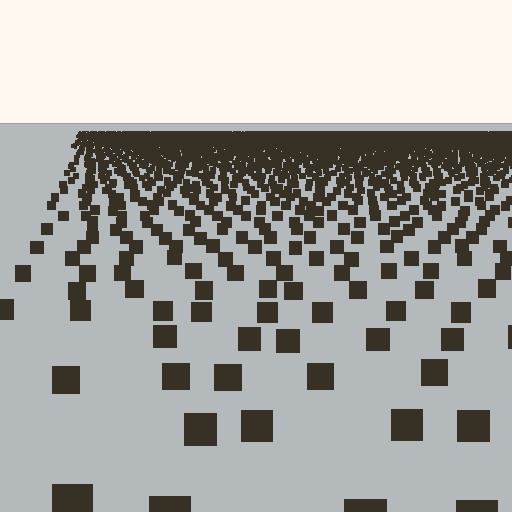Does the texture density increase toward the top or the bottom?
Density increases toward the top.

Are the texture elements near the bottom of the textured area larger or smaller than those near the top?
Larger. Near the bottom, elements are closer to the viewer and appear at a bigger on-screen size.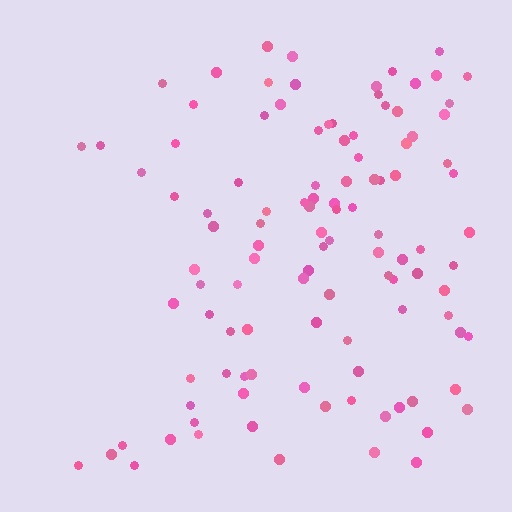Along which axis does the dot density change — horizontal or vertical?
Horizontal.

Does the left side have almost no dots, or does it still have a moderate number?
Still a moderate number, just noticeably fewer than the right.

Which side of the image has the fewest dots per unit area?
The left.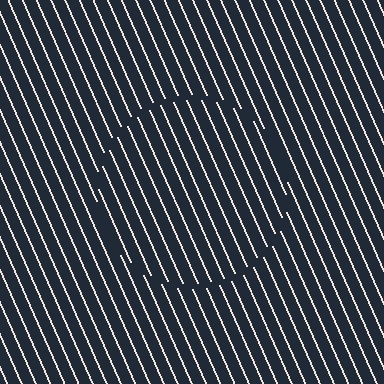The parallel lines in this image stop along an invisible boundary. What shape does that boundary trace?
An illusory circle. The interior of the shape contains the same grating, shifted by half a period — the contour is defined by the phase discontinuity where line-ends from the inner and outer gratings abut.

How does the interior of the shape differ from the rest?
The interior of the shape contains the same grating, shifted by half a period — the contour is defined by the phase discontinuity where line-ends from the inner and outer gratings abut.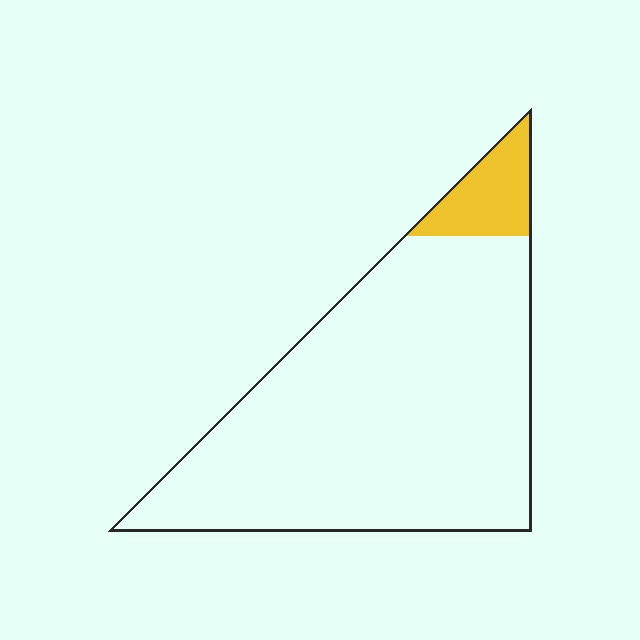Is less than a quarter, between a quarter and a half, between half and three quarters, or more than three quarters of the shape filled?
Less than a quarter.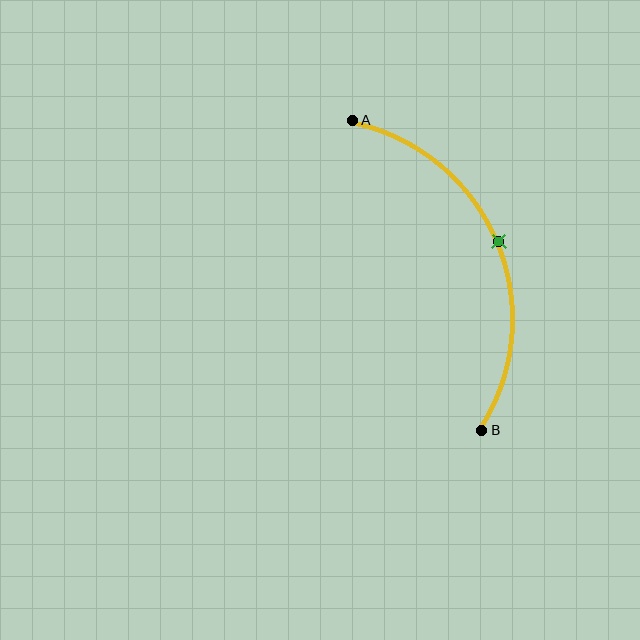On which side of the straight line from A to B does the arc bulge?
The arc bulges to the right of the straight line connecting A and B.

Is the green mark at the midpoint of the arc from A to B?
Yes. The green mark lies on the arc at equal arc-length from both A and B — it is the arc midpoint.